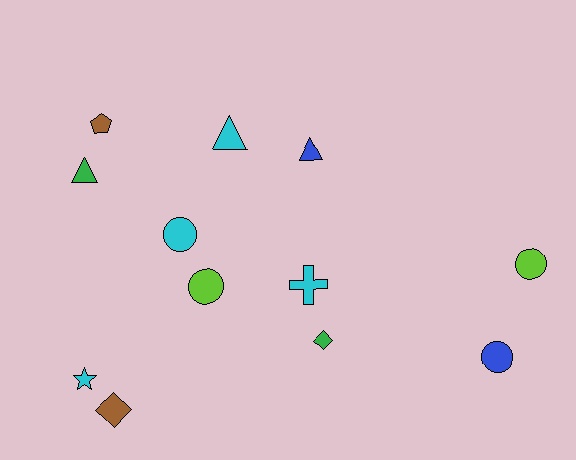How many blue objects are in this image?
There are 2 blue objects.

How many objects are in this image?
There are 12 objects.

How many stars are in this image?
There is 1 star.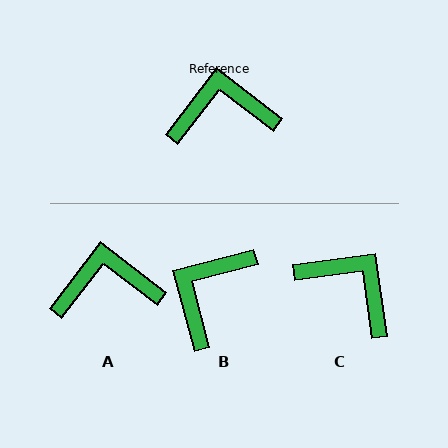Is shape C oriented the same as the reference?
No, it is off by about 45 degrees.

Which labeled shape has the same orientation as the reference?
A.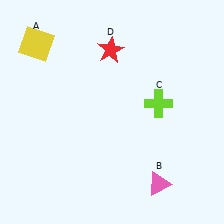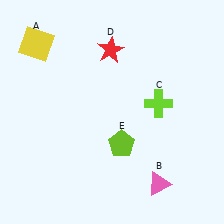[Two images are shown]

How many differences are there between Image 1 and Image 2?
There is 1 difference between the two images.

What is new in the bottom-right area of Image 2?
A lime pentagon (E) was added in the bottom-right area of Image 2.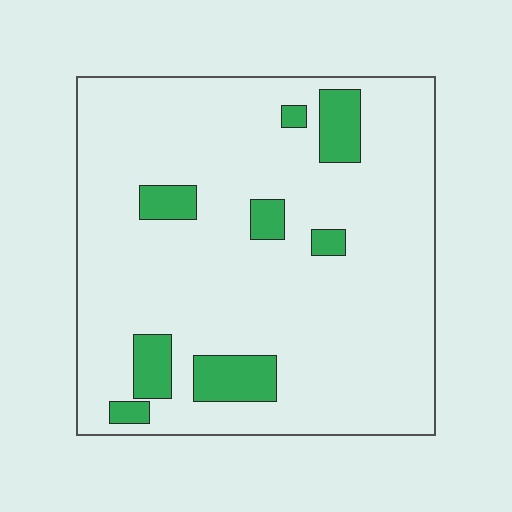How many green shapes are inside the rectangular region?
8.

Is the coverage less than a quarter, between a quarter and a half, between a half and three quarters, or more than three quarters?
Less than a quarter.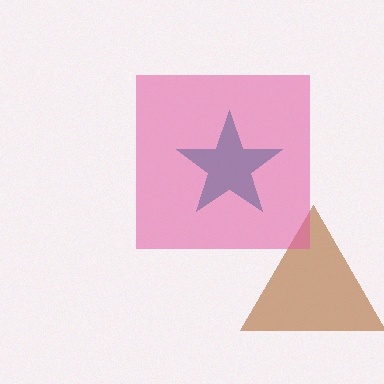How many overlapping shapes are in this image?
There are 3 overlapping shapes in the image.